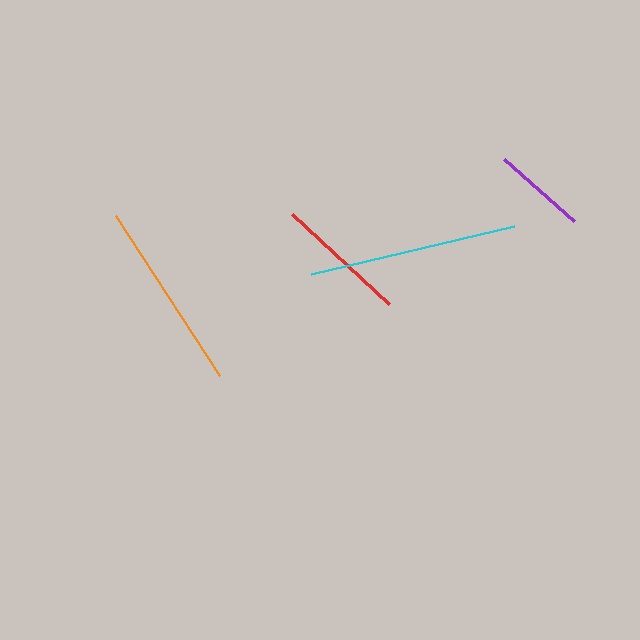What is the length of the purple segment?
The purple segment is approximately 93 pixels long.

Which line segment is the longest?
The cyan line is the longest at approximately 208 pixels.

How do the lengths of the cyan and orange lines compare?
The cyan and orange lines are approximately the same length.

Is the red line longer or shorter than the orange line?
The orange line is longer than the red line.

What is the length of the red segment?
The red segment is approximately 132 pixels long.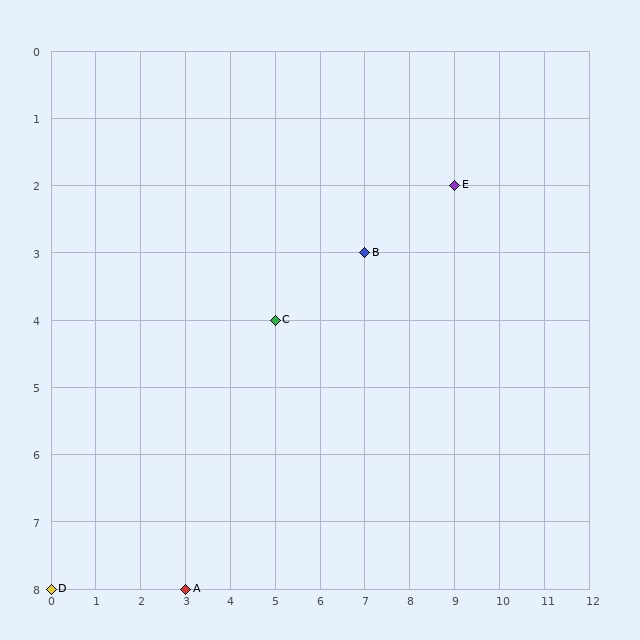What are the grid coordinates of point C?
Point C is at grid coordinates (5, 4).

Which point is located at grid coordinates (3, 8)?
Point A is at (3, 8).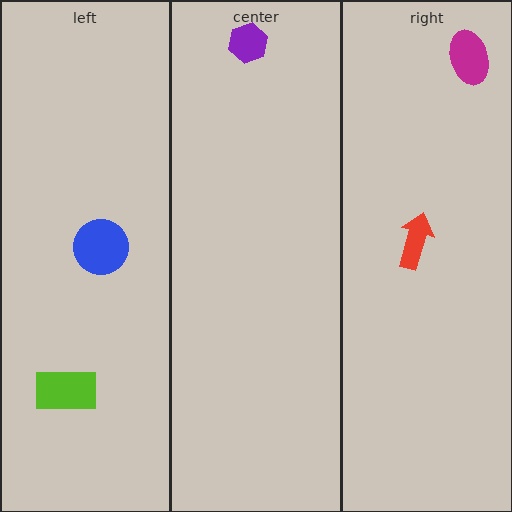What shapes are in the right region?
The red arrow, the magenta ellipse.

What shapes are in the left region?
The lime rectangle, the blue circle.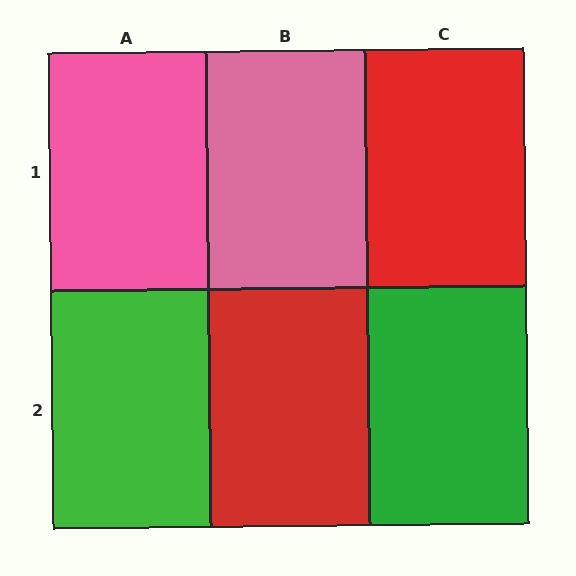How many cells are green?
2 cells are green.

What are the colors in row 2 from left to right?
Green, red, green.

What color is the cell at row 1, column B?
Pink.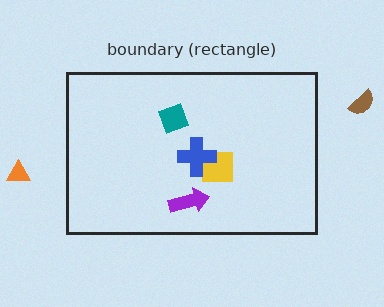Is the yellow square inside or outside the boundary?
Inside.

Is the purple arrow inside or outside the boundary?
Inside.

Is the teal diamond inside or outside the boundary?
Inside.